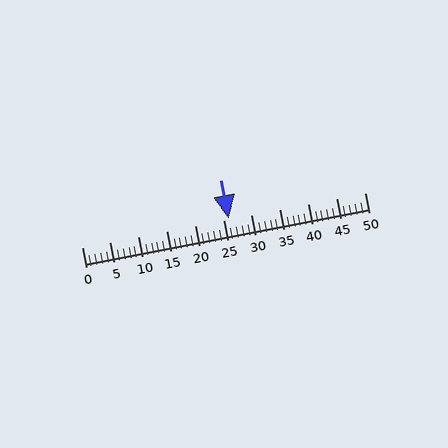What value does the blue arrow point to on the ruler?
The blue arrow points to approximately 26.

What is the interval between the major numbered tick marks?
The major tick marks are spaced 5 units apart.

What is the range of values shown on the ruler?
The ruler shows values from 0 to 50.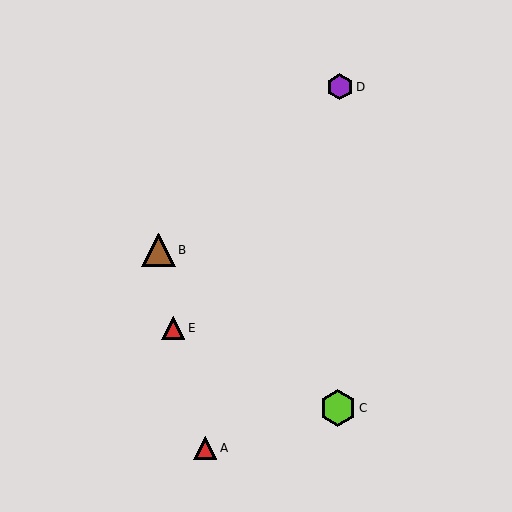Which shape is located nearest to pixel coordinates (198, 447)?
The red triangle (labeled A) at (205, 448) is nearest to that location.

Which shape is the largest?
The lime hexagon (labeled C) is the largest.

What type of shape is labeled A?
Shape A is a red triangle.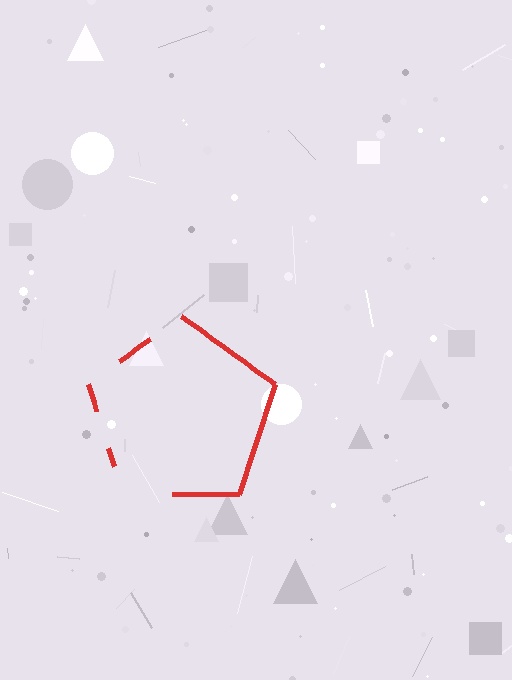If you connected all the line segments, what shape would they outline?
They would outline a pentagon.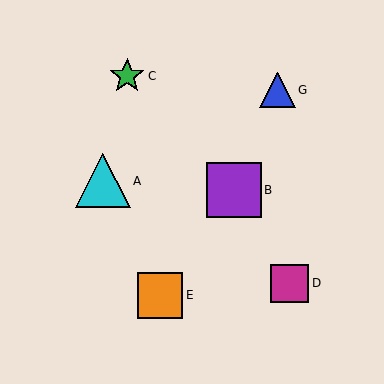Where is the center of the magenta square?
The center of the magenta square is at (290, 283).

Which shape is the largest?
The cyan triangle (labeled A) is the largest.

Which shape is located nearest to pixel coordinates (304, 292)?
The magenta square (labeled D) at (290, 283) is nearest to that location.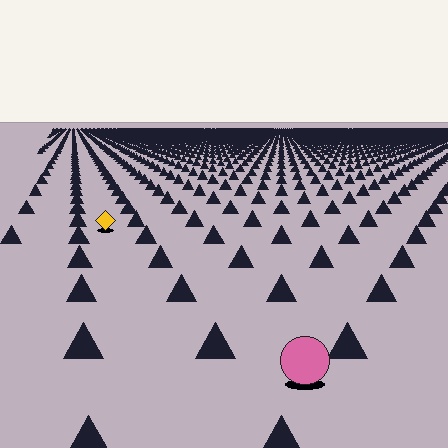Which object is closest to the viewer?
The pink circle is closest. The texture marks near it are larger and more spread out.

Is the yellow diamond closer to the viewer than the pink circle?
No. The pink circle is closer — you can tell from the texture gradient: the ground texture is coarser near it.